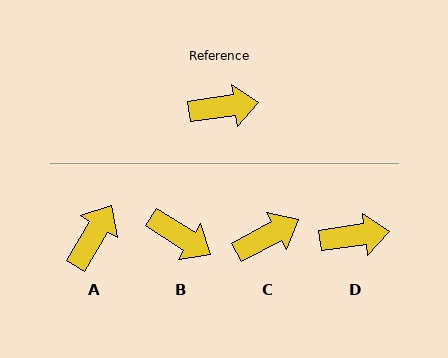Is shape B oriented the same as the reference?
No, it is off by about 40 degrees.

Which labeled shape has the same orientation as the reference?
D.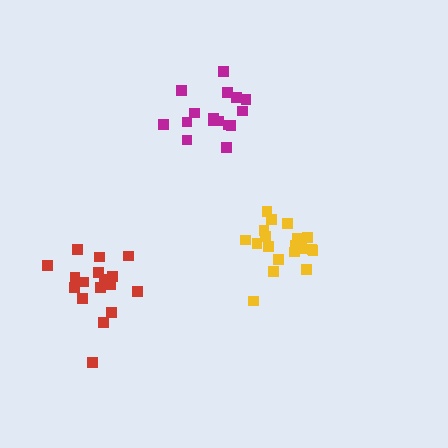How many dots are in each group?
Group 1: 17 dots, Group 2: 19 dots, Group 3: 16 dots (52 total).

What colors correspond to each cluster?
The clusters are colored: red, yellow, magenta.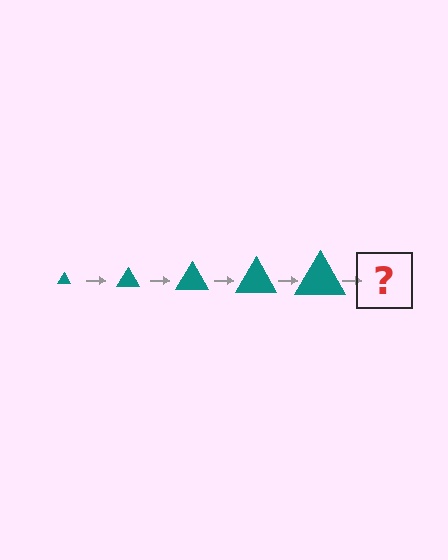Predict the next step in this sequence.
The next step is a teal triangle, larger than the previous one.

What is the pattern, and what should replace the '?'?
The pattern is that the triangle gets progressively larger each step. The '?' should be a teal triangle, larger than the previous one.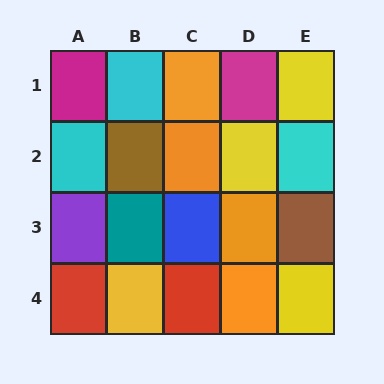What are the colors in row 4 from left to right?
Red, yellow, red, orange, yellow.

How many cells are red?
2 cells are red.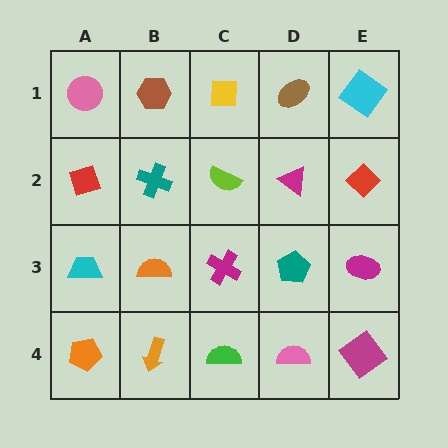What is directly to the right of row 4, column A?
An orange arrow.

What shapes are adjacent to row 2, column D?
A brown ellipse (row 1, column D), a teal pentagon (row 3, column D), a lime semicircle (row 2, column C), a red diamond (row 2, column E).